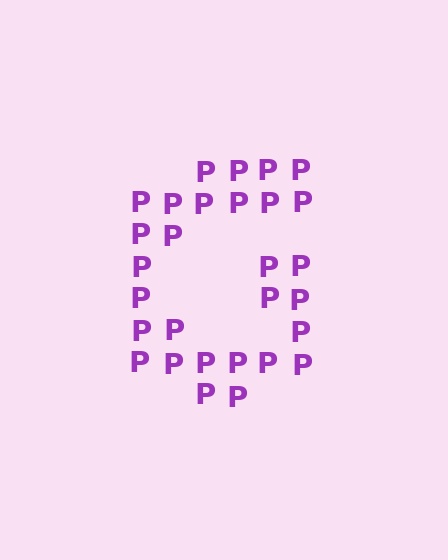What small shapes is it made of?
It is made of small letter P's.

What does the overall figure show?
The overall figure shows the letter G.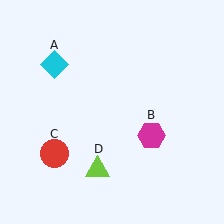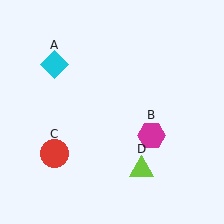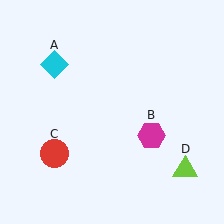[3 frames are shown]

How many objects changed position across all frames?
1 object changed position: lime triangle (object D).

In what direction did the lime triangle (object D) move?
The lime triangle (object D) moved right.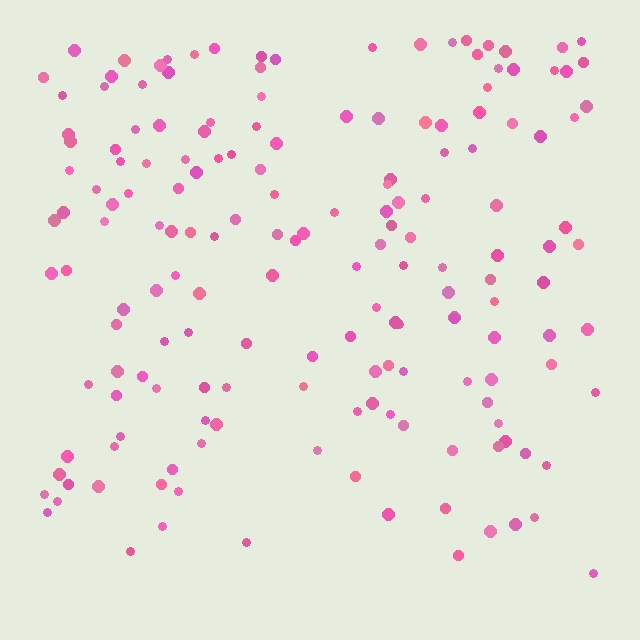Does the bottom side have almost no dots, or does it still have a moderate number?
Still a moderate number, just noticeably fewer than the top.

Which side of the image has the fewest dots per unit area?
The bottom.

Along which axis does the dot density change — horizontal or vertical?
Vertical.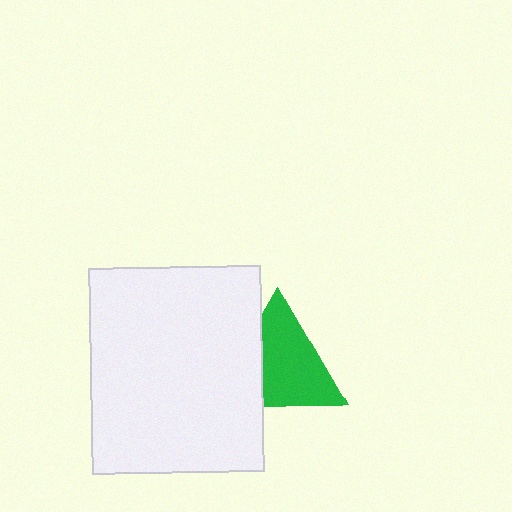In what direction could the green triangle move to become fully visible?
The green triangle could move right. That would shift it out from behind the white rectangle entirely.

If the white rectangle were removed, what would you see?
You would see the complete green triangle.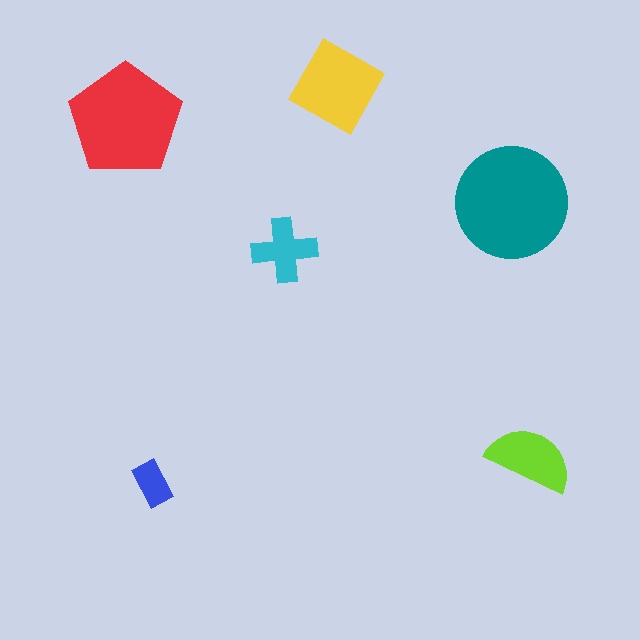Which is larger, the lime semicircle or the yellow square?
The yellow square.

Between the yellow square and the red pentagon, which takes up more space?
The red pentagon.